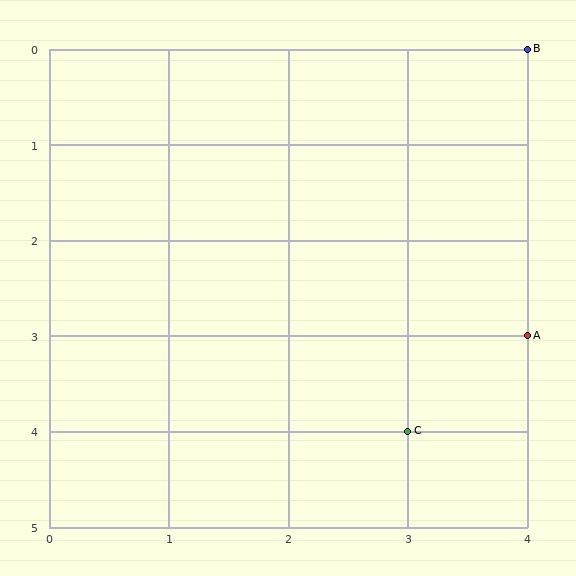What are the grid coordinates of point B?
Point B is at grid coordinates (4, 0).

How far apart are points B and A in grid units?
Points B and A are 3 rows apart.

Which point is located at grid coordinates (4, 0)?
Point B is at (4, 0).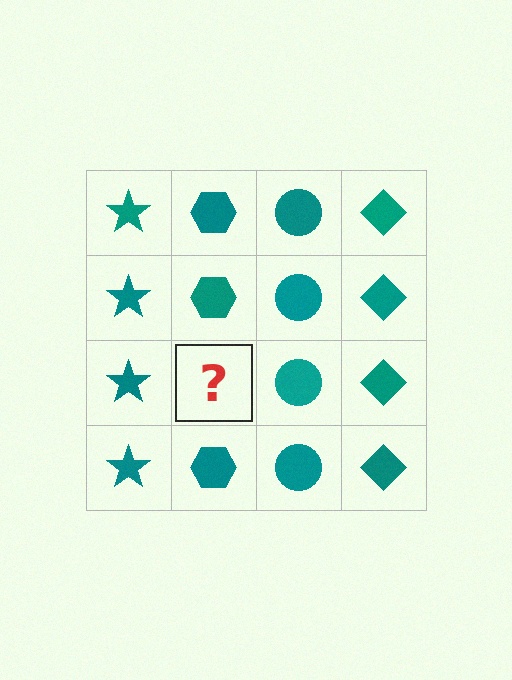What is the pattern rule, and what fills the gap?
The rule is that each column has a consistent shape. The gap should be filled with a teal hexagon.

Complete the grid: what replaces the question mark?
The question mark should be replaced with a teal hexagon.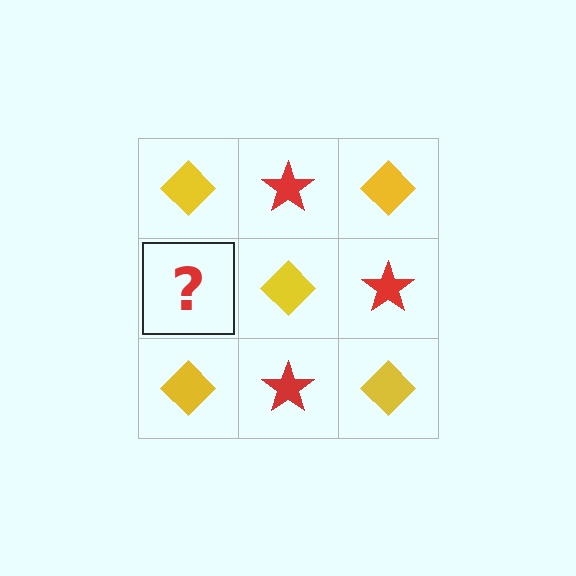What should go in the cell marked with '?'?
The missing cell should contain a red star.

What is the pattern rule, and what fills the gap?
The rule is that it alternates yellow diamond and red star in a checkerboard pattern. The gap should be filled with a red star.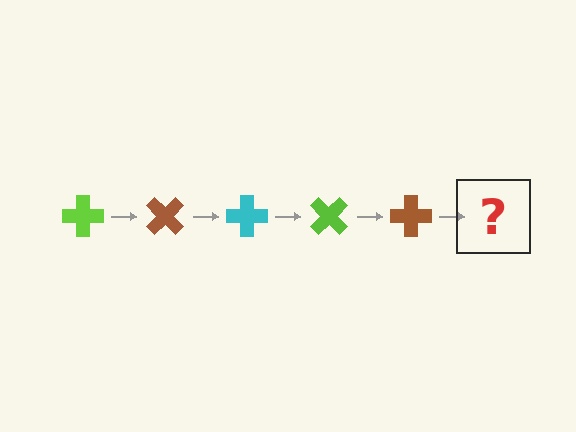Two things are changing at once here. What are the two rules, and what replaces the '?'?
The two rules are that it rotates 45 degrees each step and the color cycles through lime, brown, and cyan. The '?' should be a cyan cross, rotated 225 degrees from the start.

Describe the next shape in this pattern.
It should be a cyan cross, rotated 225 degrees from the start.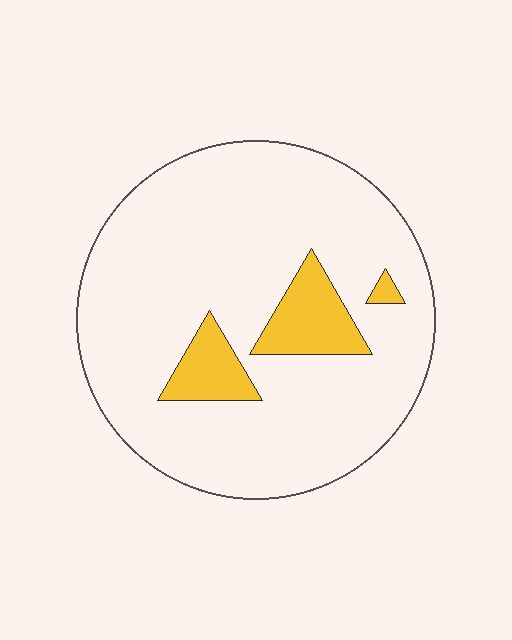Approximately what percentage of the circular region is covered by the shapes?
Approximately 10%.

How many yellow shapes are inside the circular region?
3.